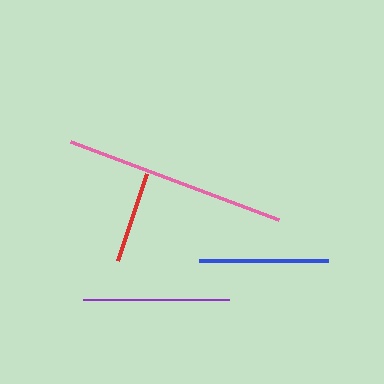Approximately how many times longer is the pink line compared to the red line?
The pink line is approximately 2.4 times the length of the red line.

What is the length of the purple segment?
The purple segment is approximately 146 pixels long.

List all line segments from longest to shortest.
From longest to shortest: pink, purple, blue, red.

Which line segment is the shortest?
The red line is the shortest at approximately 92 pixels.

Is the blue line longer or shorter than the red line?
The blue line is longer than the red line.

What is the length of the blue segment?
The blue segment is approximately 129 pixels long.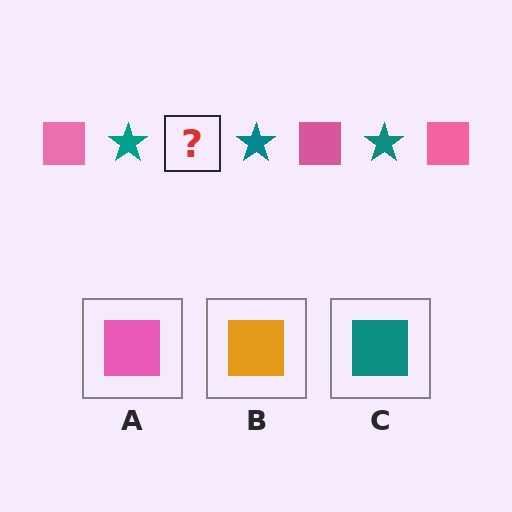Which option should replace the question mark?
Option A.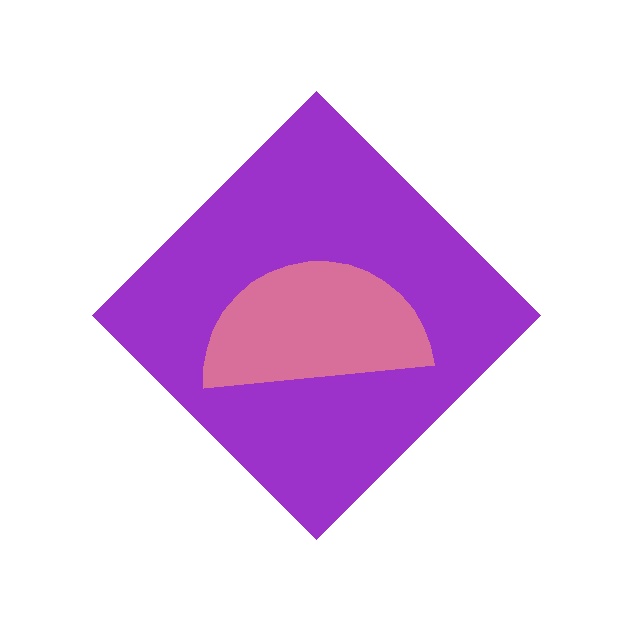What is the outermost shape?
The purple diamond.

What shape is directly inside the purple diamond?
The pink semicircle.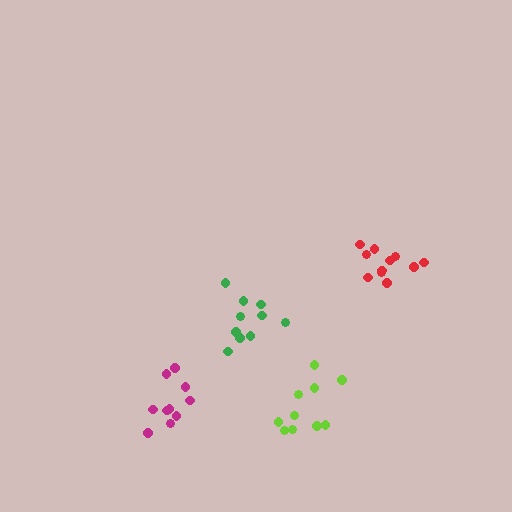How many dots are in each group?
Group 1: 10 dots, Group 2: 10 dots, Group 3: 11 dots, Group 4: 10 dots (41 total).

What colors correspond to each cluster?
The clusters are colored: lime, magenta, red, green.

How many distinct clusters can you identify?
There are 4 distinct clusters.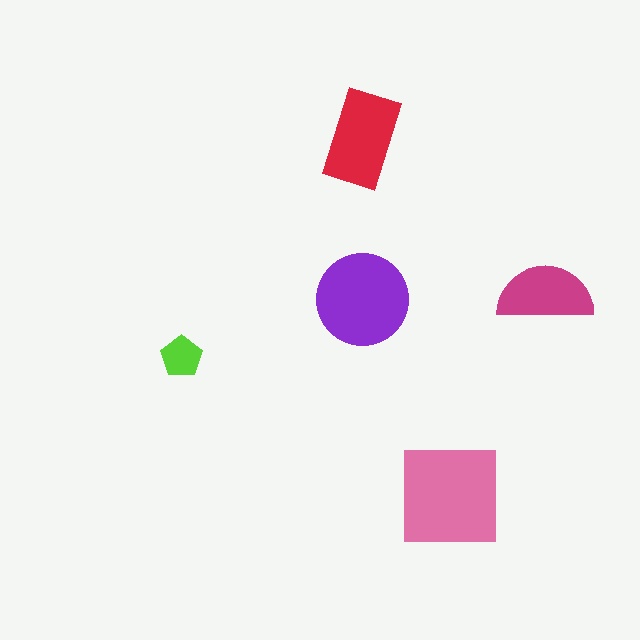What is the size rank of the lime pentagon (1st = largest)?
5th.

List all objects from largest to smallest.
The pink square, the purple circle, the red rectangle, the magenta semicircle, the lime pentagon.